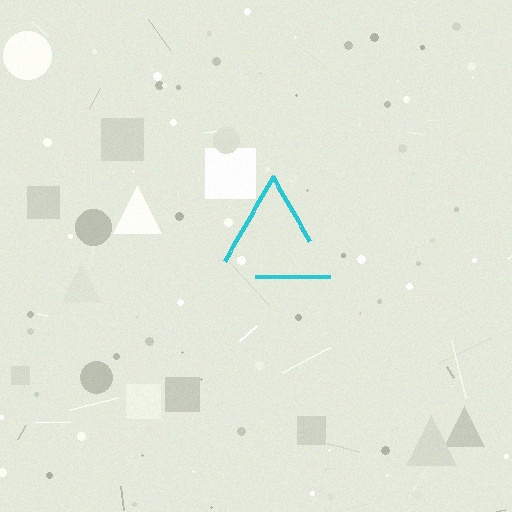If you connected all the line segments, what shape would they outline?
They would outline a triangle.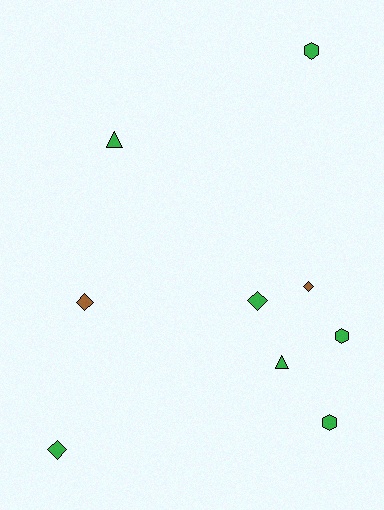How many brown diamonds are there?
There are 2 brown diamonds.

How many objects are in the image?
There are 9 objects.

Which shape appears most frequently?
Diamond, with 4 objects.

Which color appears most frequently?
Green, with 7 objects.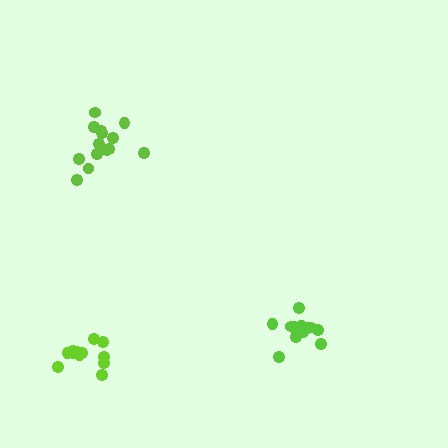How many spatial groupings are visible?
There are 3 spatial groupings.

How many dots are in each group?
Group 1: 12 dots, Group 2: 14 dots, Group 3: 14 dots (40 total).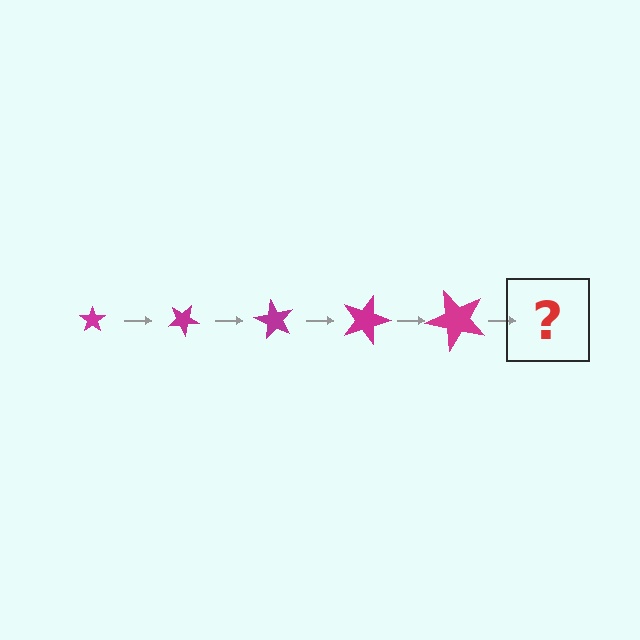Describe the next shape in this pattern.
It should be a star, larger than the previous one and rotated 150 degrees from the start.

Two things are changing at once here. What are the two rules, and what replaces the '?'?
The two rules are that the star grows larger each step and it rotates 30 degrees each step. The '?' should be a star, larger than the previous one and rotated 150 degrees from the start.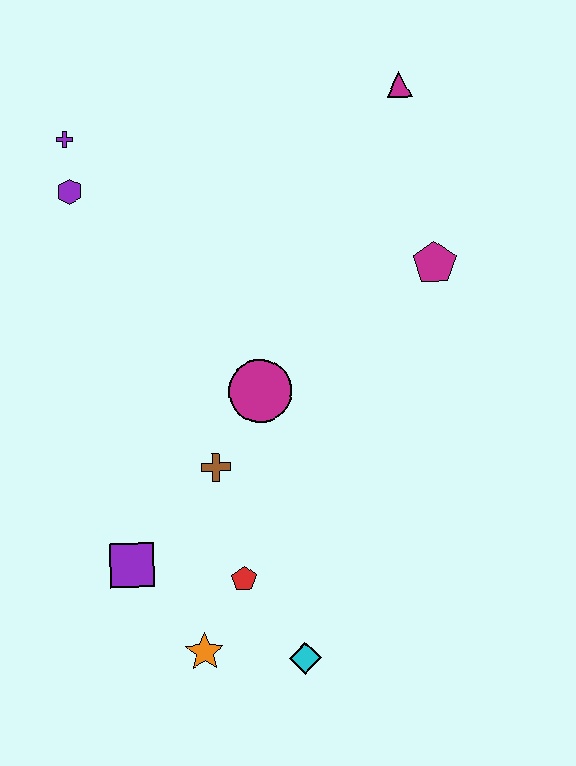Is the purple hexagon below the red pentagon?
No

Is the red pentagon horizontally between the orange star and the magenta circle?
Yes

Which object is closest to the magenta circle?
The brown cross is closest to the magenta circle.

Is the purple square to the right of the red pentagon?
No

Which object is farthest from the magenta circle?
The magenta triangle is farthest from the magenta circle.